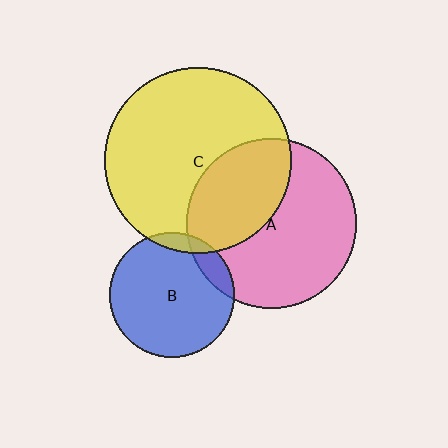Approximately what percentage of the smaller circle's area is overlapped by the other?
Approximately 10%.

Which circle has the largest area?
Circle C (yellow).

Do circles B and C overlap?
Yes.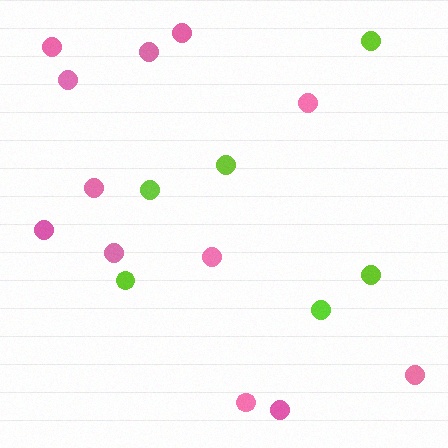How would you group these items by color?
There are 2 groups: one group of lime circles (6) and one group of pink circles (12).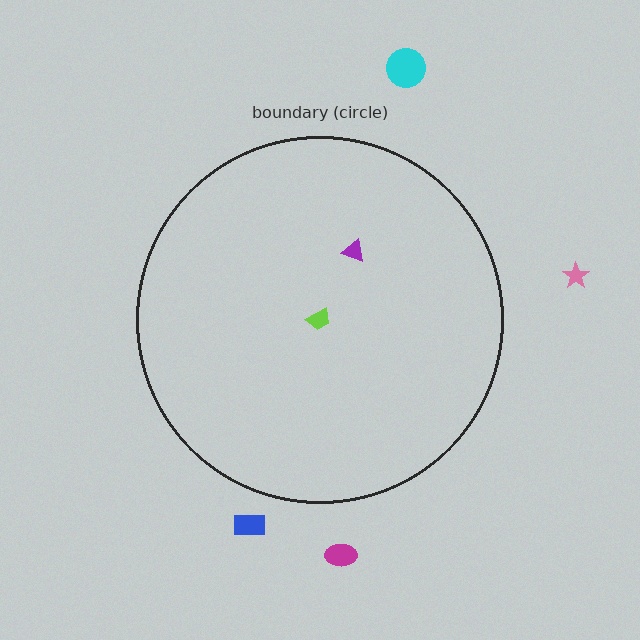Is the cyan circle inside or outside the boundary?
Outside.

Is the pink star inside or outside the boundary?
Outside.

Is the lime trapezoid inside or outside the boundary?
Inside.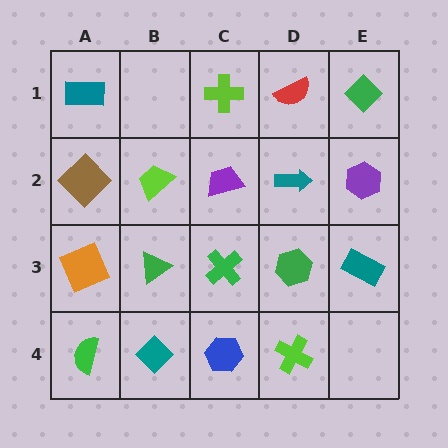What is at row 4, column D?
A lime cross.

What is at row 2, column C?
A purple trapezoid.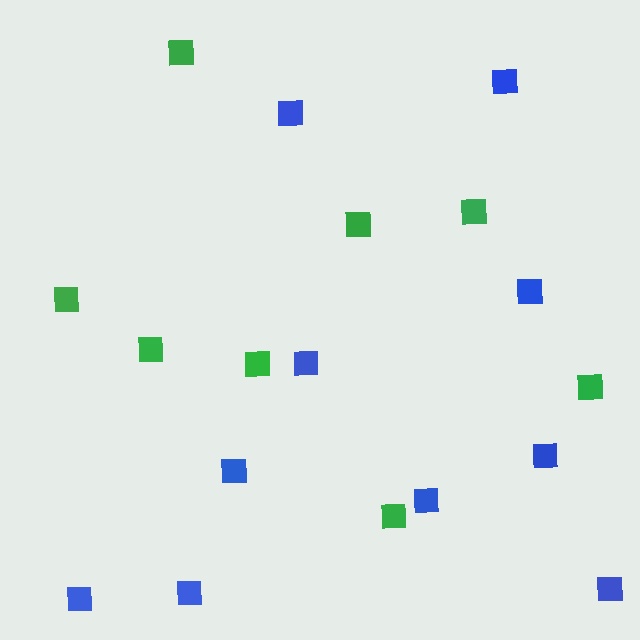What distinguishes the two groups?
There are 2 groups: one group of blue squares (10) and one group of green squares (8).